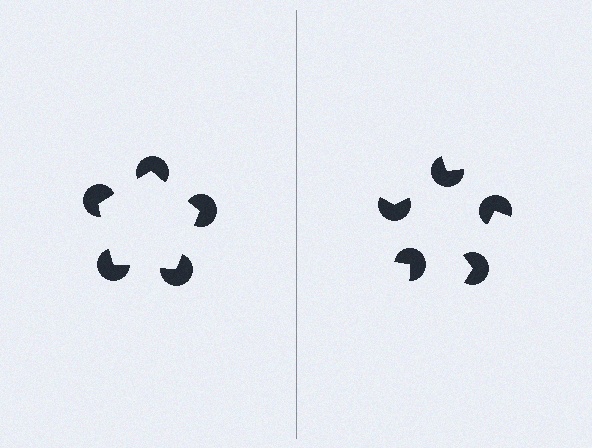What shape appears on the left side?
An illusory pentagon.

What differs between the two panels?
The pac-man discs are positioned identically on both sides; only the wedge orientations differ. On the left they align to a pentagon; on the right they are misaligned.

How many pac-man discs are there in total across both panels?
10 — 5 on each side.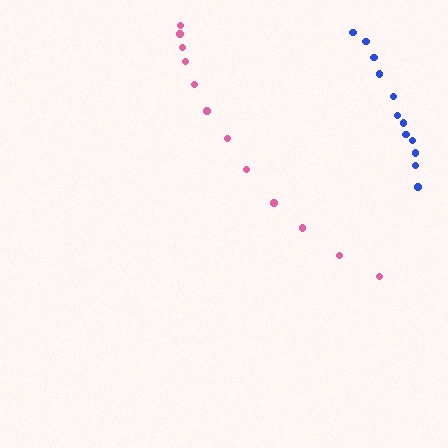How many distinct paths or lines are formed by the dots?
There are 2 distinct paths.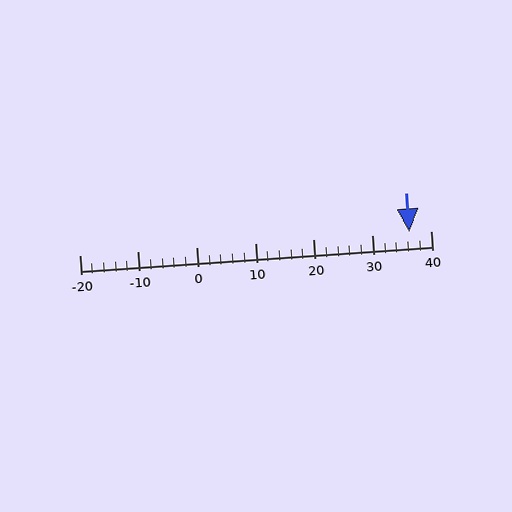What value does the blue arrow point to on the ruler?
The blue arrow points to approximately 36.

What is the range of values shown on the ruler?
The ruler shows values from -20 to 40.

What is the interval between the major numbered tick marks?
The major tick marks are spaced 10 units apart.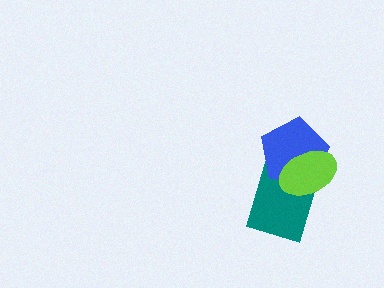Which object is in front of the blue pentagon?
The lime ellipse is in front of the blue pentagon.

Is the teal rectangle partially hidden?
Yes, it is partially covered by another shape.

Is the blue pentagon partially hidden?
Yes, it is partially covered by another shape.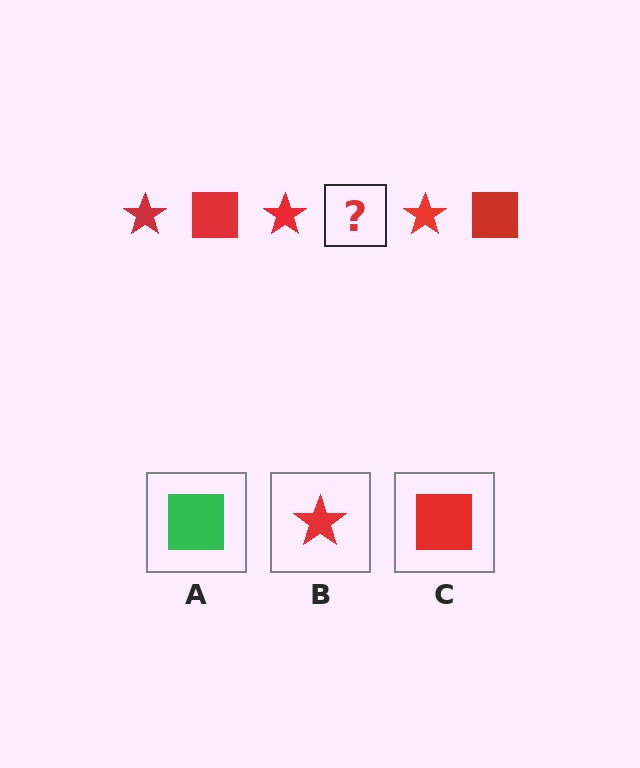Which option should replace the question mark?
Option C.